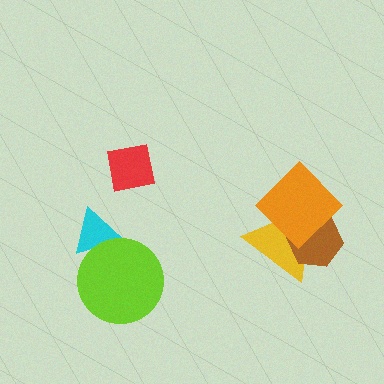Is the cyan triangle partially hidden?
Yes, it is partially covered by another shape.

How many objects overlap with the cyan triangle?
1 object overlaps with the cyan triangle.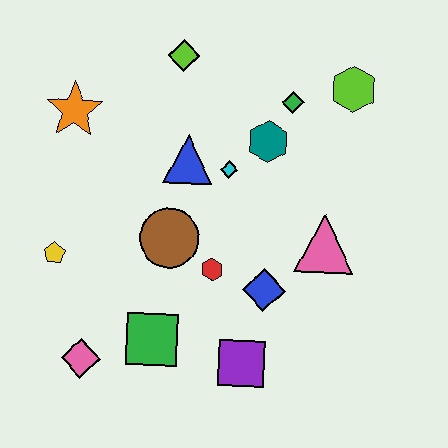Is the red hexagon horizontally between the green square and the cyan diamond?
Yes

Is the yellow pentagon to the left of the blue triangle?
Yes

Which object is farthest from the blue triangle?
The pink diamond is farthest from the blue triangle.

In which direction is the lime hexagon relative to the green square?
The lime hexagon is above the green square.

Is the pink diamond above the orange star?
No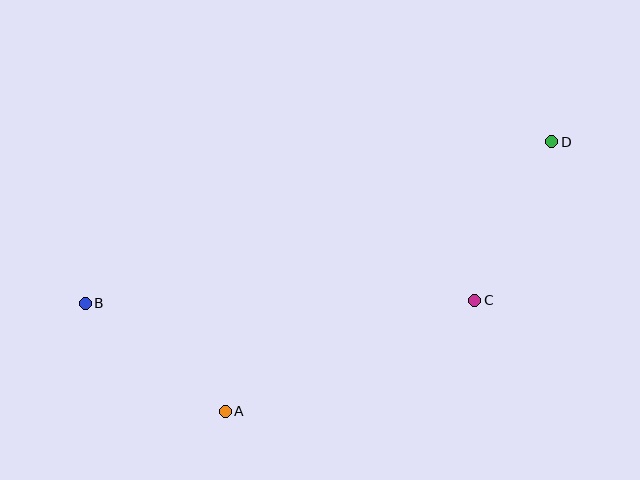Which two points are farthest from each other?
Points B and D are farthest from each other.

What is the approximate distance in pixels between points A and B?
The distance between A and B is approximately 177 pixels.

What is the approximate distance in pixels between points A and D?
The distance between A and D is approximately 423 pixels.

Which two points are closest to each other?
Points C and D are closest to each other.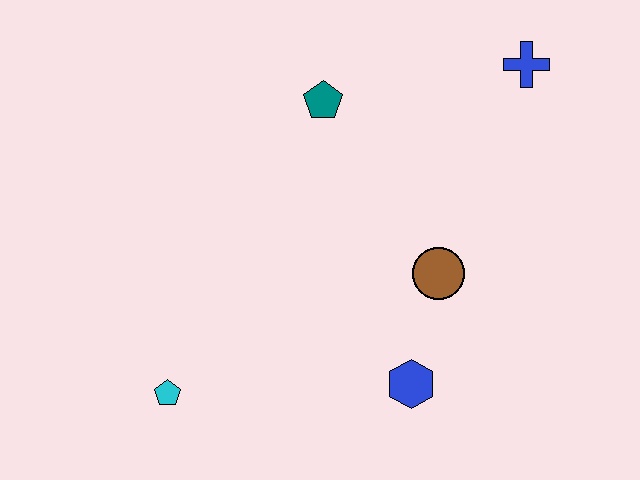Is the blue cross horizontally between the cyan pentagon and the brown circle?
No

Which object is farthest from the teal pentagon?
The cyan pentagon is farthest from the teal pentagon.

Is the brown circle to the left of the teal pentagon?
No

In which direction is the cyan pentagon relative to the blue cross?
The cyan pentagon is to the left of the blue cross.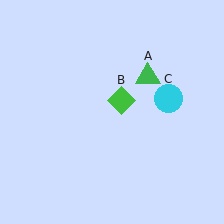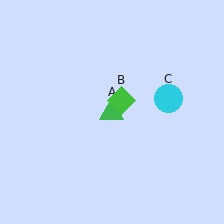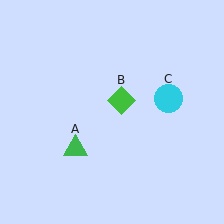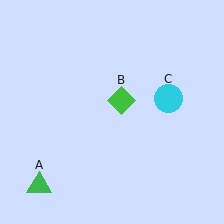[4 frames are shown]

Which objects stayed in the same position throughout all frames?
Green diamond (object B) and cyan circle (object C) remained stationary.